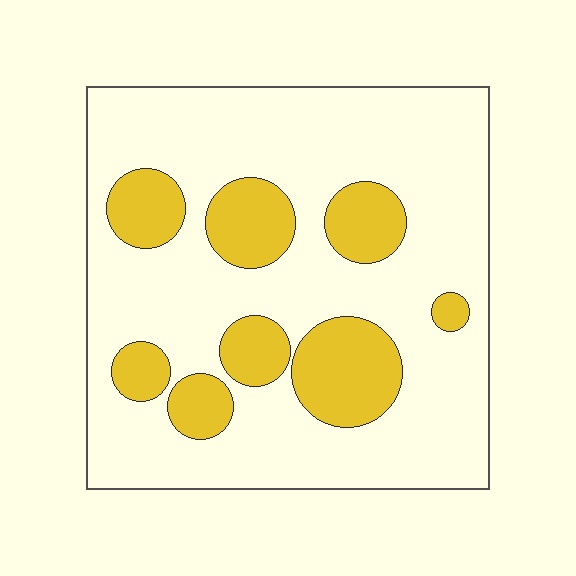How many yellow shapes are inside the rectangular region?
8.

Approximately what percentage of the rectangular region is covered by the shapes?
Approximately 25%.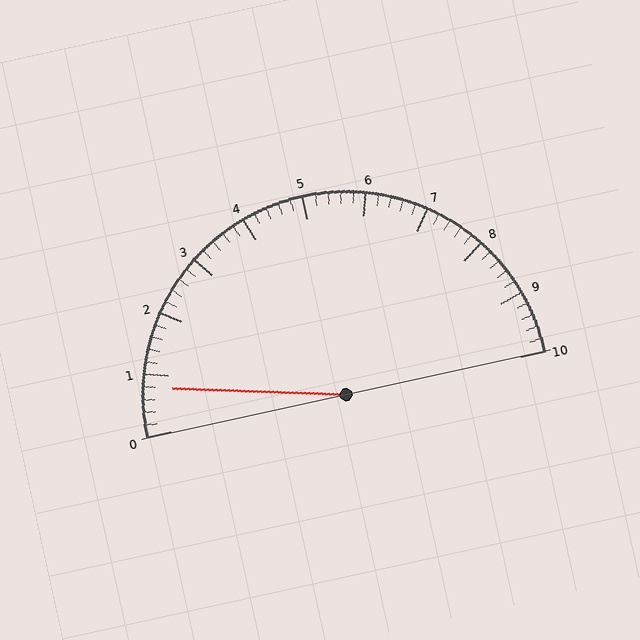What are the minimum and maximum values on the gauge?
The gauge ranges from 0 to 10.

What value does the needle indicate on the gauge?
The needle indicates approximately 0.8.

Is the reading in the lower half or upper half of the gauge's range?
The reading is in the lower half of the range (0 to 10).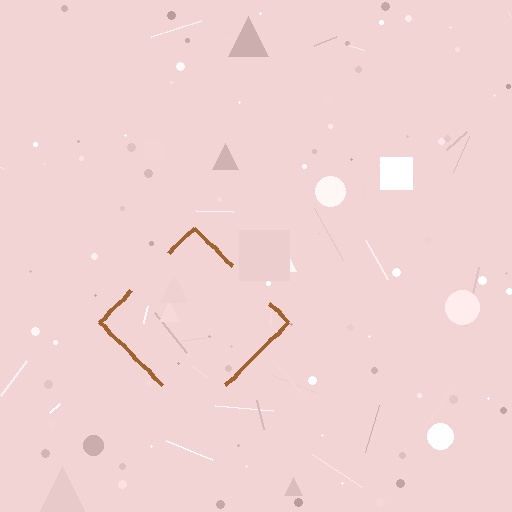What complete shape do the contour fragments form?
The contour fragments form a diamond.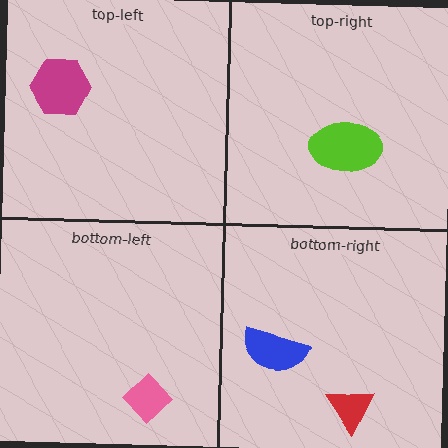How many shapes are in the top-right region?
1.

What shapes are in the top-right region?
The lime ellipse.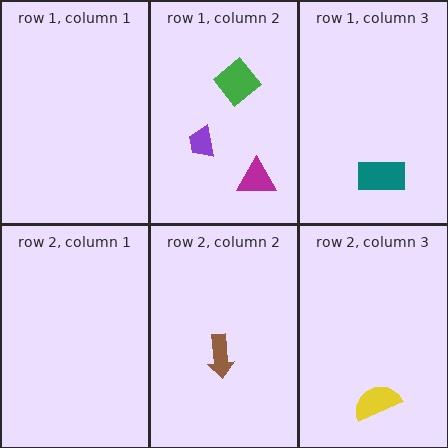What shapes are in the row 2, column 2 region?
The brown arrow.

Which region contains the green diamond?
The row 1, column 2 region.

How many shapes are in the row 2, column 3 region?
1.